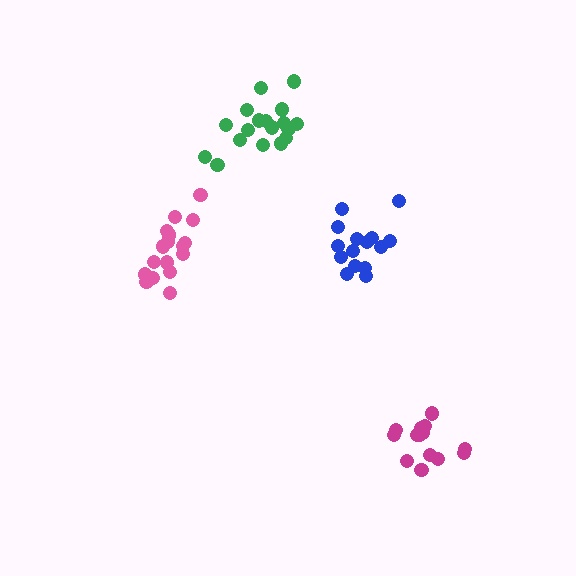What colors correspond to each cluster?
The clusters are colored: blue, magenta, green, pink.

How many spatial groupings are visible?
There are 4 spatial groupings.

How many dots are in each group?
Group 1: 15 dots, Group 2: 14 dots, Group 3: 18 dots, Group 4: 18 dots (65 total).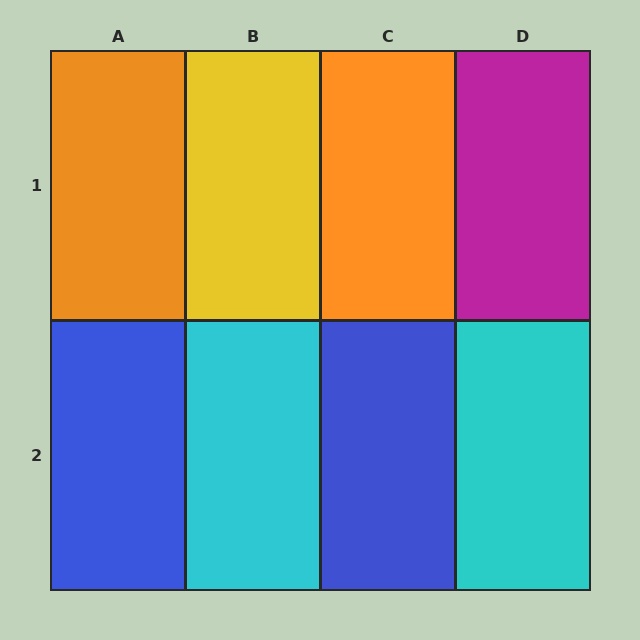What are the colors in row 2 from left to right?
Blue, cyan, blue, cyan.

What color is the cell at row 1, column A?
Orange.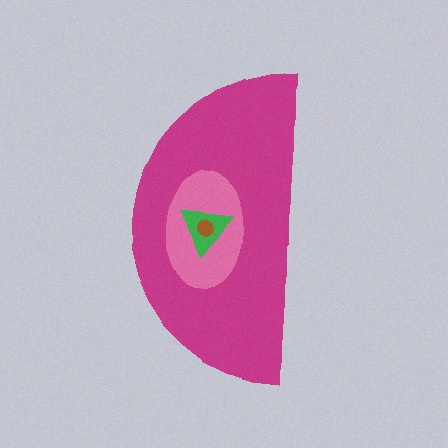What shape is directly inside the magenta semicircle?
The pink ellipse.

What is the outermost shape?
The magenta semicircle.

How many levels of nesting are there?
4.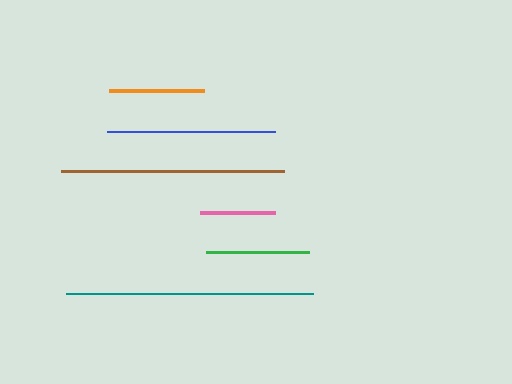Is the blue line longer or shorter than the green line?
The blue line is longer than the green line.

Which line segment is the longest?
The teal line is the longest at approximately 248 pixels.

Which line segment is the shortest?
The pink line is the shortest at approximately 75 pixels.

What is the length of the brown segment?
The brown segment is approximately 223 pixels long.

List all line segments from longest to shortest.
From longest to shortest: teal, brown, blue, green, orange, pink.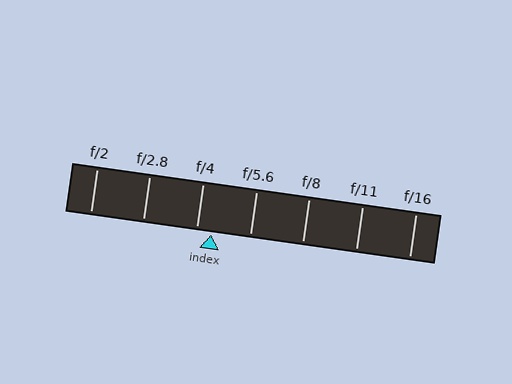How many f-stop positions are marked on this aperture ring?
There are 7 f-stop positions marked.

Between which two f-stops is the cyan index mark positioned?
The index mark is between f/4 and f/5.6.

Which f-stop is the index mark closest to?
The index mark is closest to f/4.